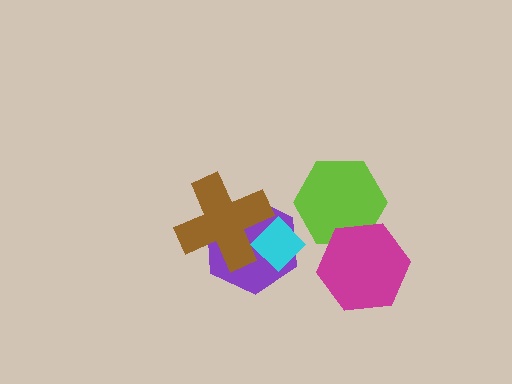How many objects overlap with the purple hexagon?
2 objects overlap with the purple hexagon.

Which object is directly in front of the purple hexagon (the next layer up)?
The cyan diamond is directly in front of the purple hexagon.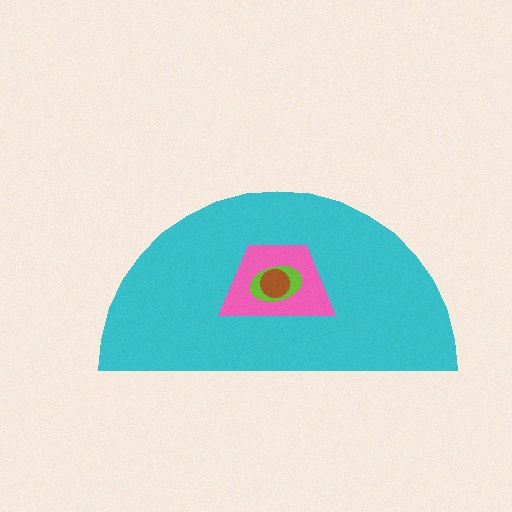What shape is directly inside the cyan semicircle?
The pink trapezoid.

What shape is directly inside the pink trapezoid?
The lime ellipse.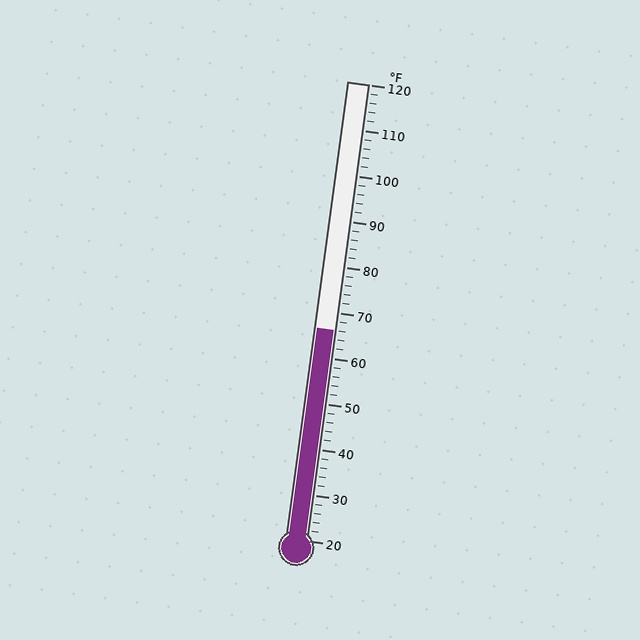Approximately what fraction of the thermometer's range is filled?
The thermometer is filled to approximately 45% of its range.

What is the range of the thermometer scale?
The thermometer scale ranges from 20°F to 120°F.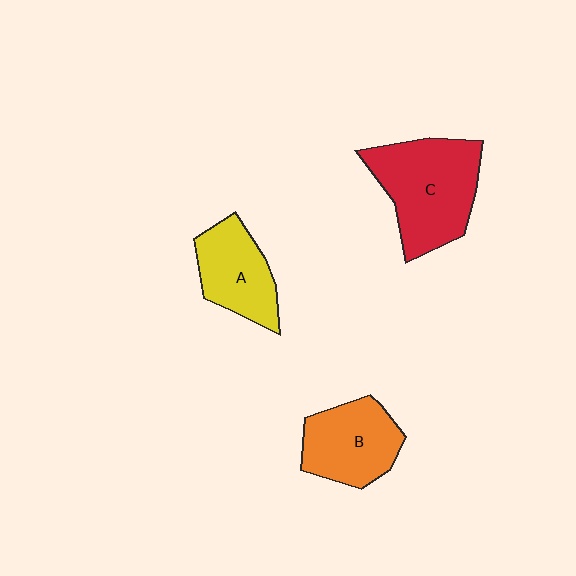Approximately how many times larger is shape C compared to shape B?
Approximately 1.4 times.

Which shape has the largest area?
Shape C (red).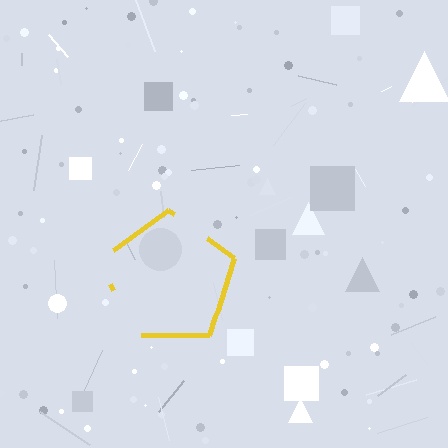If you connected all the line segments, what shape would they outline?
They would outline a pentagon.